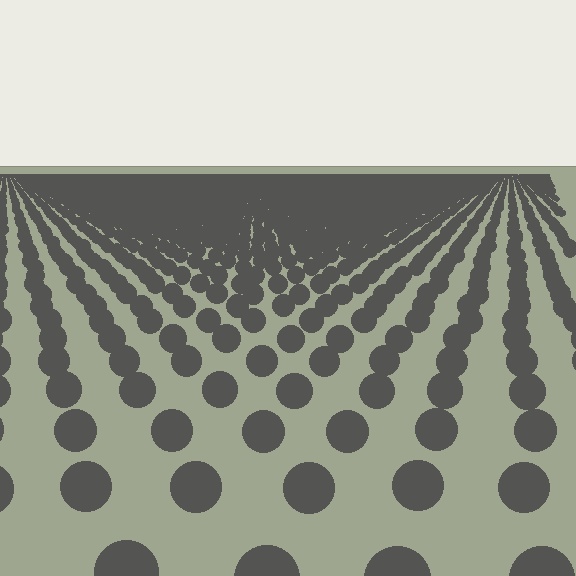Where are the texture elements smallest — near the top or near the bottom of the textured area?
Near the top.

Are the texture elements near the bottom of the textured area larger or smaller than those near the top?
Larger. Near the bottom, elements are closer to the viewer and appear at a bigger on-screen size.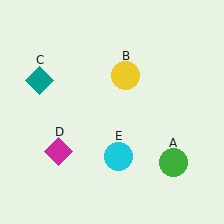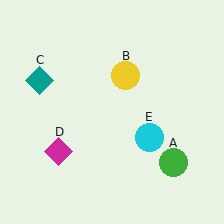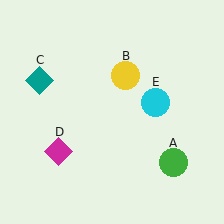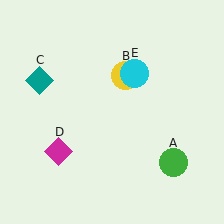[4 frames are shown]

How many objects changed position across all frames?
1 object changed position: cyan circle (object E).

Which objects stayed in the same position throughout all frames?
Green circle (object A) and yellow circle (object B) and teal diamond (object C) and magenta diamond (object D) remained stationary.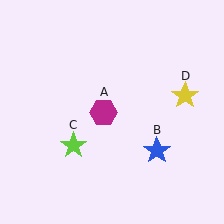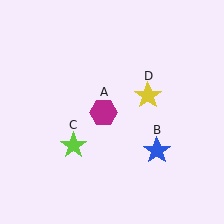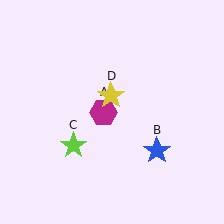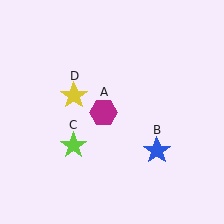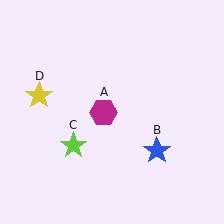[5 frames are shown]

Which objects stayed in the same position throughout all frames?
Magenta hexagon (object A) and blue star (object B) and lime star (object C) remained stationary.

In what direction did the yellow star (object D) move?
The yellow star (object D) moved left.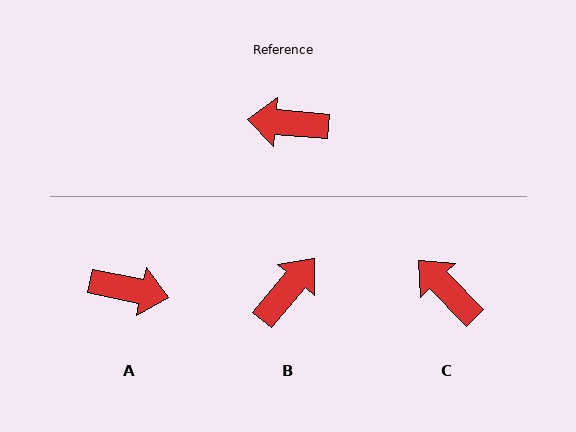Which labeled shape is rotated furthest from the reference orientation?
A, about 173 degrees away.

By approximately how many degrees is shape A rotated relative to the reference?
Approximately 173 degrees counter-clockwise.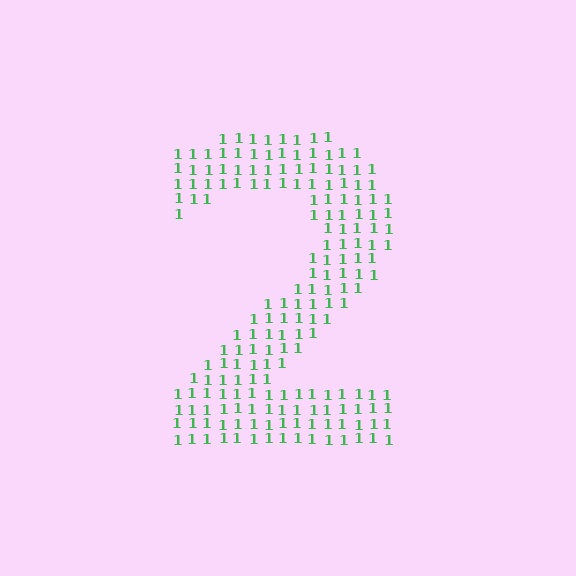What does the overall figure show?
The overall figure shows the digit 2.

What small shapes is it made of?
It is made of small digit 1's.